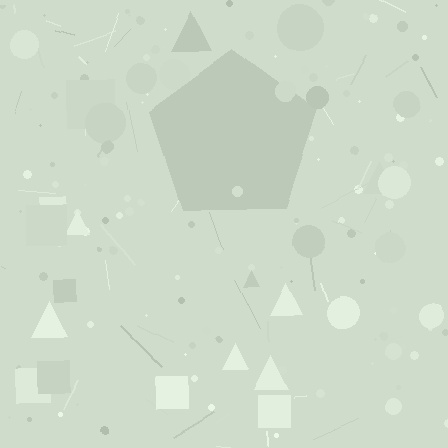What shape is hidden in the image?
A pentagon is hidden in the image.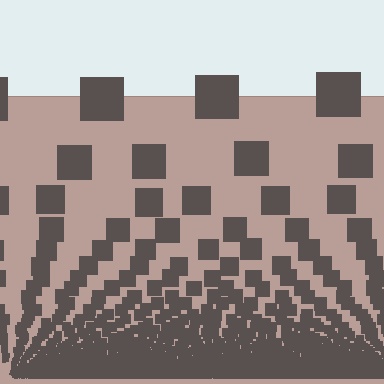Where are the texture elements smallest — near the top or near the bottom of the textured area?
Near the bottom.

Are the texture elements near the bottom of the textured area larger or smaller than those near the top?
Smaller. The gradient is inverted — elements near the bottom are smaller and denser.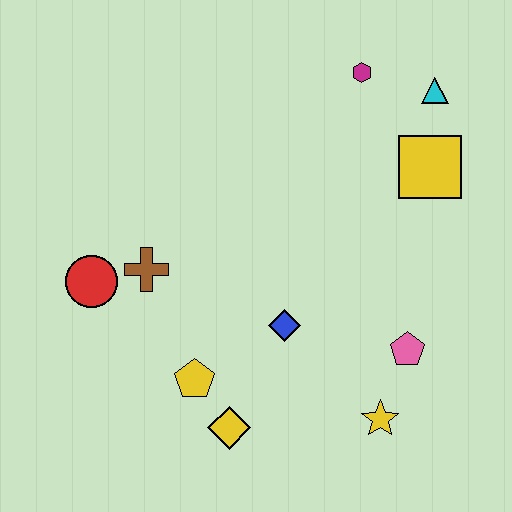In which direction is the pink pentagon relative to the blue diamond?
The pink pentagon is to the right of the blue diamond.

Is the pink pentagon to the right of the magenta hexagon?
Yes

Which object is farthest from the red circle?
The cyan triangle is farthest from the red circle.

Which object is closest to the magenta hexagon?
The cyan triangle is closest to the magenta hexagon.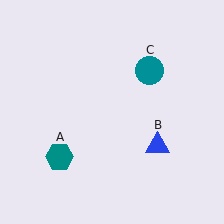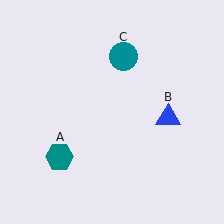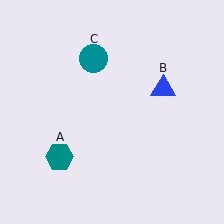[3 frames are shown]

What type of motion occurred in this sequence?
The blue triangle (object B), teal circle (object C) rotated counterclockwise around the center of the scene.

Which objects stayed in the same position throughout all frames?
Teal hexagon (object A) remained stationary.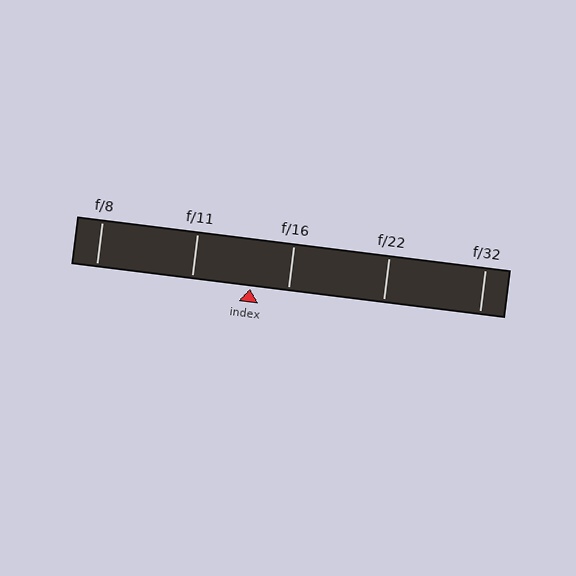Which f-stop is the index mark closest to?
The index mark is closest to f/16.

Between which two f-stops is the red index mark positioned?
The index mark is between f/11 and f/16.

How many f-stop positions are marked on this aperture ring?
There are 5 f-stop positions marked.